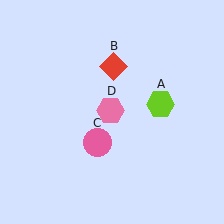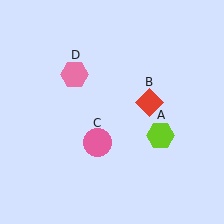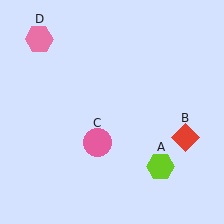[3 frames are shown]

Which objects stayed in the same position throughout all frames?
Pink circle (object C) remained stationary.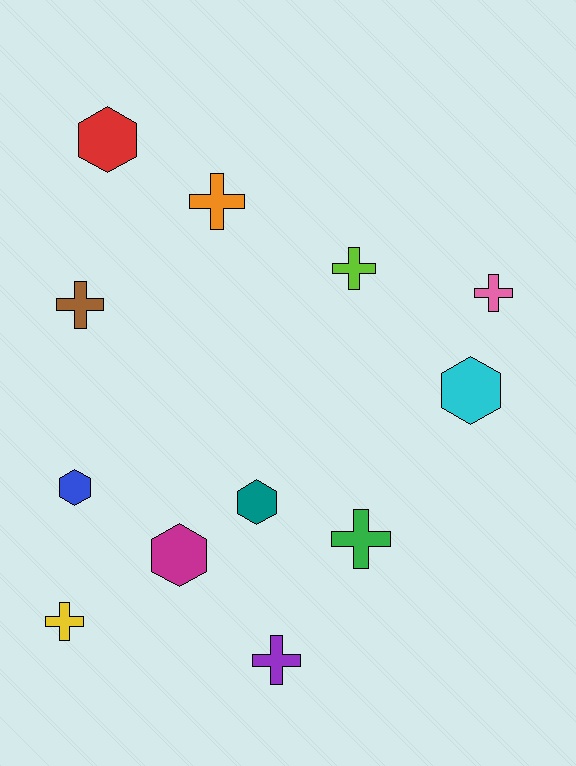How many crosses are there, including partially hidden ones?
There are 7 crosses.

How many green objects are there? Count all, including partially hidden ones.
There is 1 green object.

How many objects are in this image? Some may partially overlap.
There are 12 objects.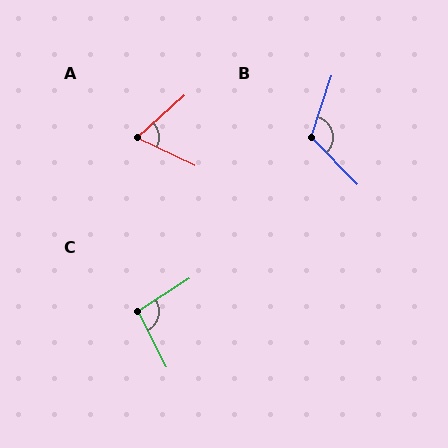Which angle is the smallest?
A, at approximately 67 degrees.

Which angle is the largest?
B, at approximately 117 degrees.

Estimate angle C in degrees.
Approximately 95 degrees.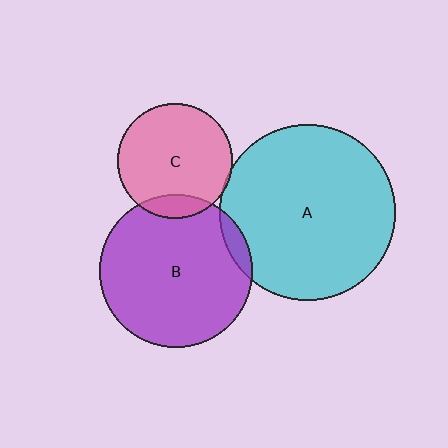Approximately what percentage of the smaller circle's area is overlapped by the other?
Approximately 10%.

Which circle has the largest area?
Circle A (cyan).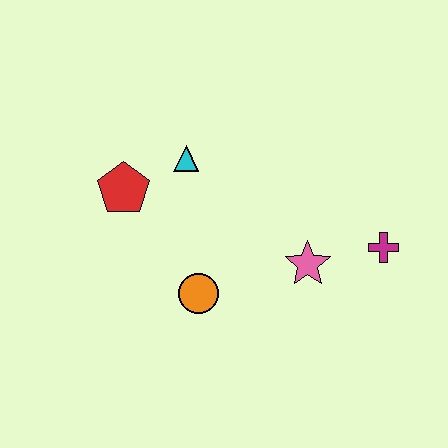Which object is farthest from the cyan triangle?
The magenta cross is farthest from the cyan triangle.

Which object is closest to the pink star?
The magenta cross is closest to the pink star.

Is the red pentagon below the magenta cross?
No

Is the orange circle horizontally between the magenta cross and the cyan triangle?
Yes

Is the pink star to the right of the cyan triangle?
Yes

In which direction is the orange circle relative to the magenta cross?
The orange circle is to the left of the magenta cross.